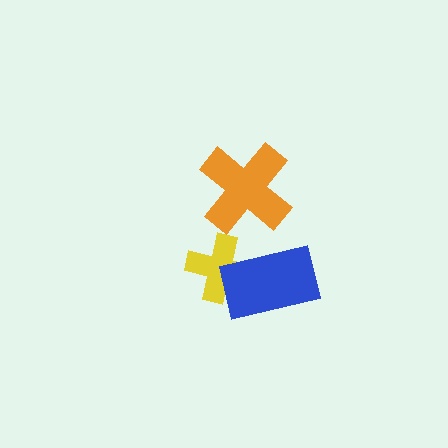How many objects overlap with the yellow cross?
1 object overlaps with the yellow cross.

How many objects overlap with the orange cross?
0 objects overlap with the orange cross.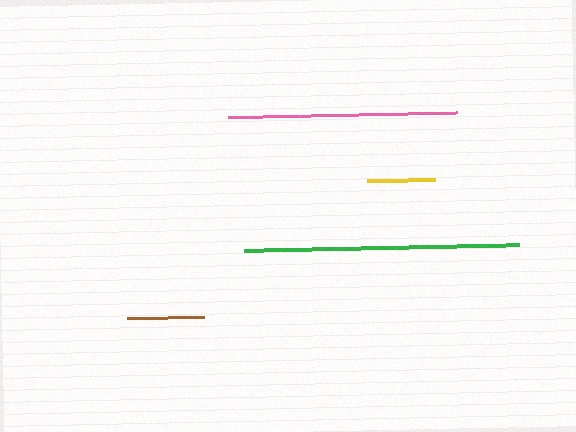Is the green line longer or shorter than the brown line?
The green line is longer than the brown line.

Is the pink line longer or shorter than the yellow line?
The pink line is longer than the yellow line.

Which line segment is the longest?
The green line is the longest at approximately 275 pixels.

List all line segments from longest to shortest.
From longest to shortest: green, pink, brown, yellow.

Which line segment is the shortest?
The yellow line is the shortest at approximately 68 pixels.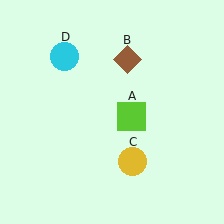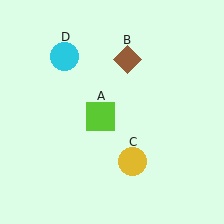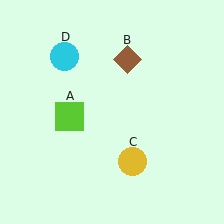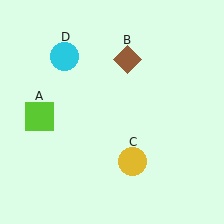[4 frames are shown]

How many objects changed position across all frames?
1 object changed position: lime square (object A).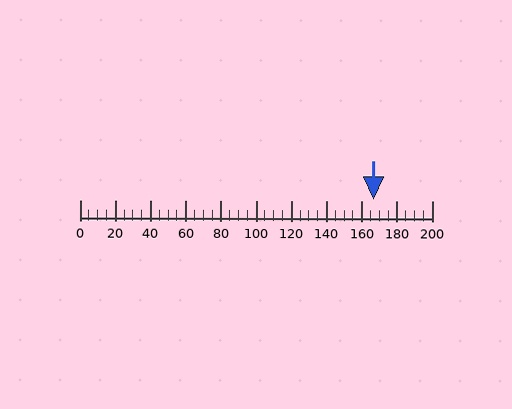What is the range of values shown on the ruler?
The ruler shows values from 0 to 200.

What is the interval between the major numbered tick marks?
The major tick marks are spaced 20 units apart.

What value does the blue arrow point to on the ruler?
The blue arrow points to approximately 167.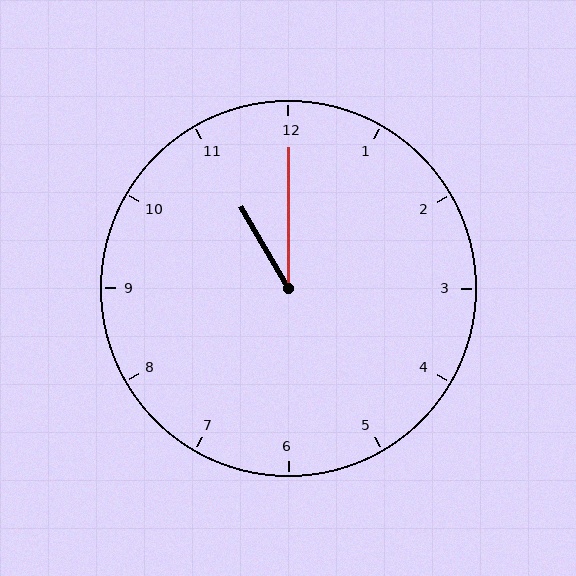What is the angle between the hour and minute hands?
Approximately 30 degrees.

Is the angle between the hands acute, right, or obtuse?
It is acute.